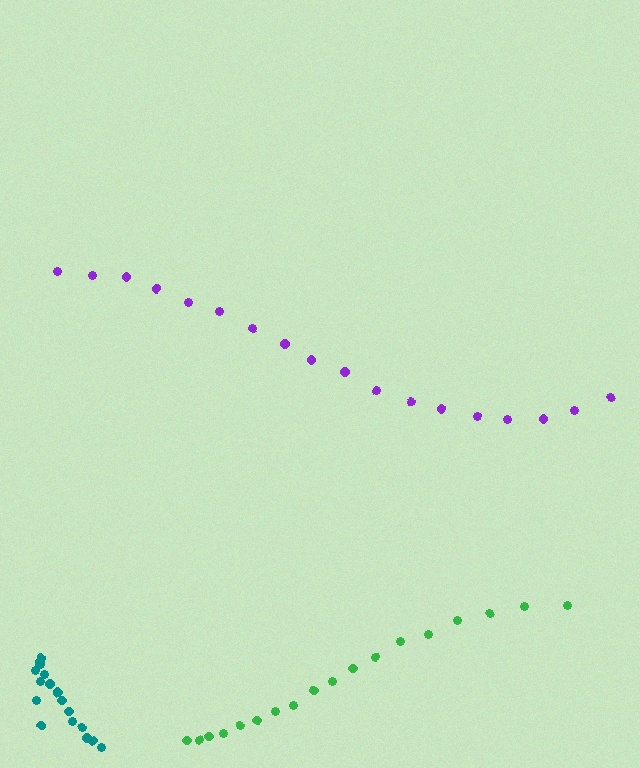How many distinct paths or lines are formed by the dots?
There are 3 distinct paths.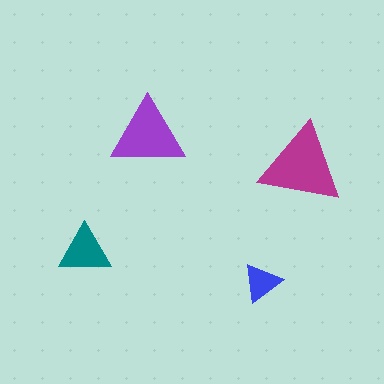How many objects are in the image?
There are 4 objects in the image.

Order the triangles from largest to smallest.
the magenta one, the purple one, the teal one, the blue one.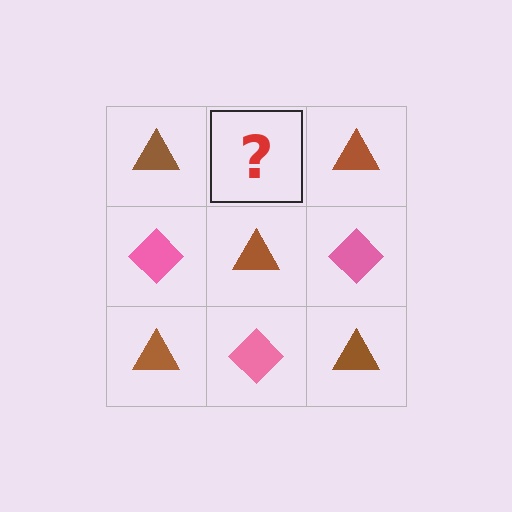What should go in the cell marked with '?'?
The missing cell should contain a pink diamond.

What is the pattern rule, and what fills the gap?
The rule is that it alternates brown triangle and pink diamond in a checkerboard pattern. The gap should be filled with a pink diamond.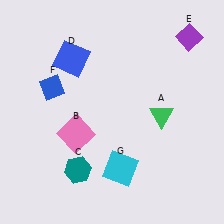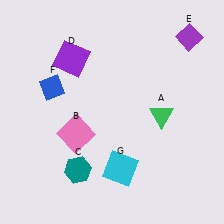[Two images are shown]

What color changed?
The square (D) changed from blue in Image 1 to purple in Image 2.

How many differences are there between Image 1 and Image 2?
There is 1 difference between the two images.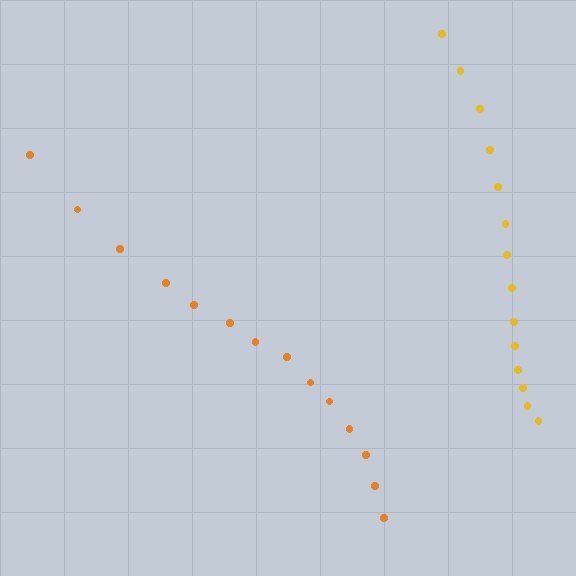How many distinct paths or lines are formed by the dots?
There are 2 distinct paths.